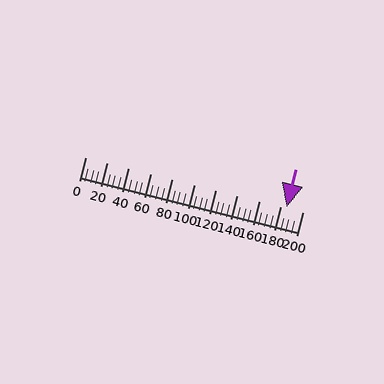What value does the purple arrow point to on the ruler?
The purple arrow points to approximately 185.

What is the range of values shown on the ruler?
The ruler shows values from 0 to 200.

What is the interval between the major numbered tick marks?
The major tick marks are spaced 20 units apart.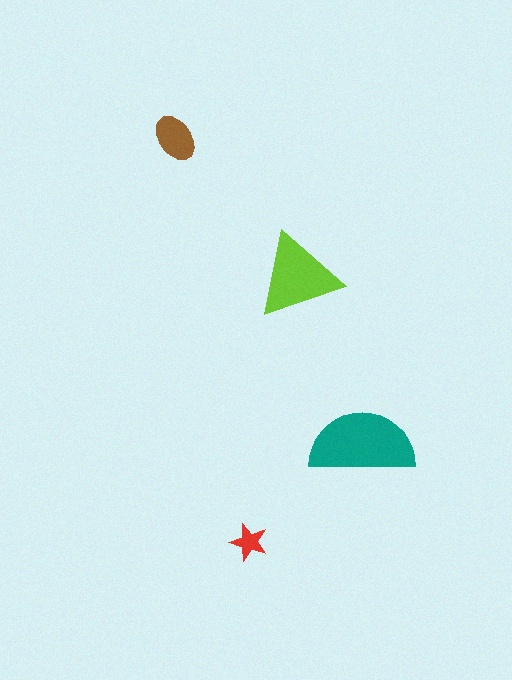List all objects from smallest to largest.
The red star, the brown ellipse, the lime triangle, the teal semicircle.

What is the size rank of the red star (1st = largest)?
4th.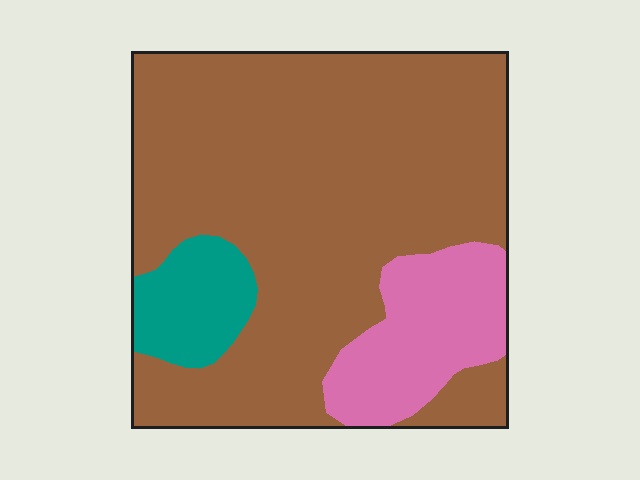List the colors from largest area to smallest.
From largest to smallest: brown, pink, teal.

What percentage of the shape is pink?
Pink takes up less than a quarter of the shape.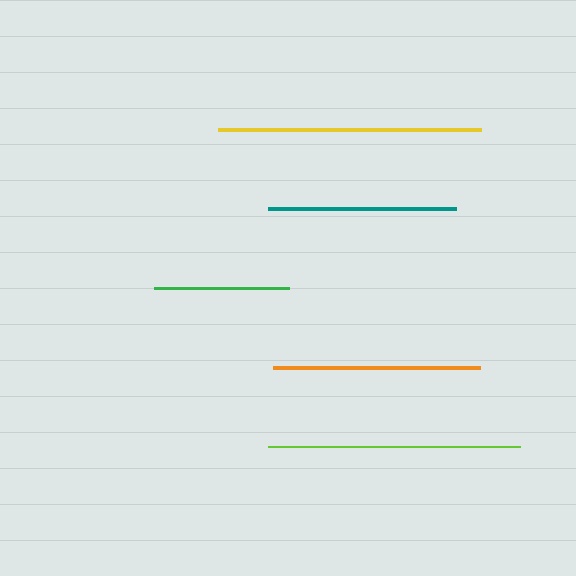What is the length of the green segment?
The green segment is approximately 135 pixels long.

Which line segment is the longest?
The yellow line is the longest at approximately 263 pixels.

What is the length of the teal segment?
The teal segment is approximately 188 pixels long.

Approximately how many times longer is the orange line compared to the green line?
The orange line is approximately 1.5 times the length of the green line.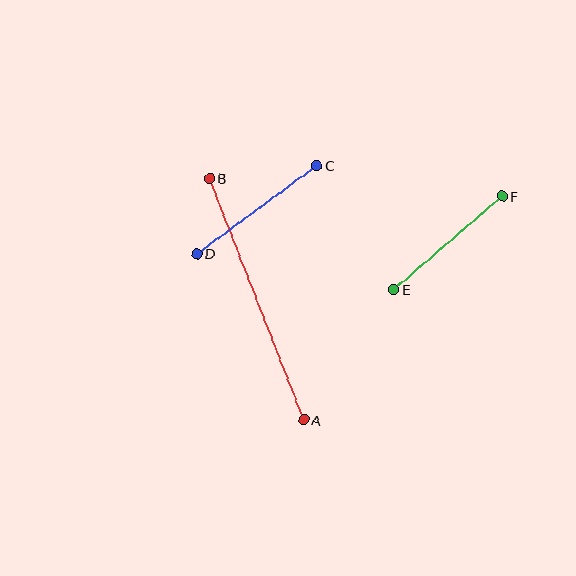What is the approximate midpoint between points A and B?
The midpoint is at approximately (257, 299) pixels.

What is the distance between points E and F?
The distance is approximately 143 pixels.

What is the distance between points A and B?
The distance is approximately 259 pixels.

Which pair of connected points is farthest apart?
Points A and B are farthest apart.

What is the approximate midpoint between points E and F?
The midpoint is at approximately (448, 243) pixels.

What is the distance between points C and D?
The distance is approximately 149 pixels.